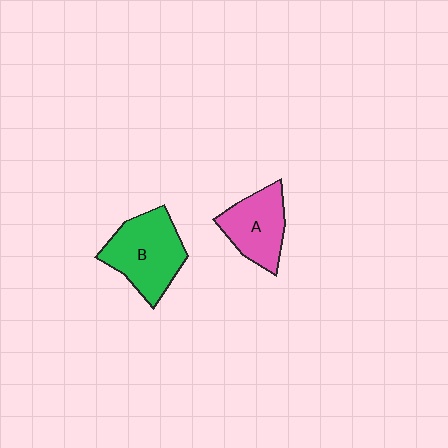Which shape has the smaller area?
Shape A (pink).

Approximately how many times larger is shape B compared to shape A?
Approximately 1.3 times.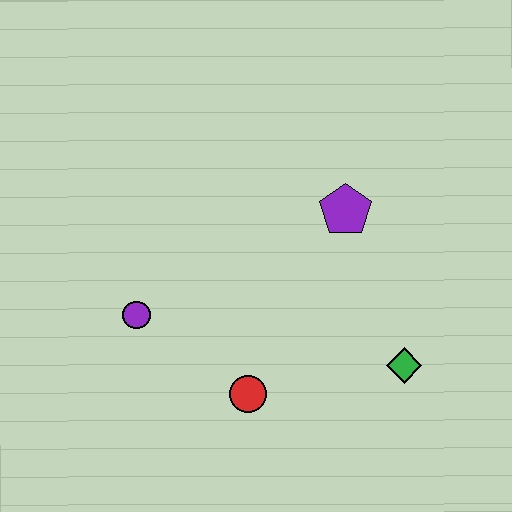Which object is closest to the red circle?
The purple circle is closest to the red circle.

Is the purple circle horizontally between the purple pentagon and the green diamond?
No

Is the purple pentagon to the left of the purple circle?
No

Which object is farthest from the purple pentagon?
The purple circle is farthest from the purple pentagon.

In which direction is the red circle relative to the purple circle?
The red circle is to the right of the purple circle.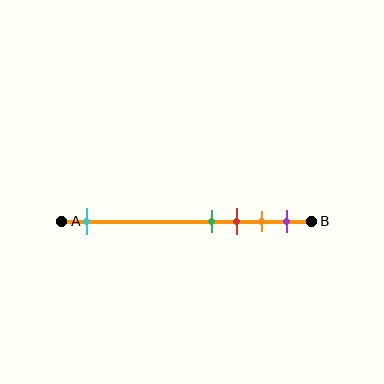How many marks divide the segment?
There are 5 marks dividing the segment.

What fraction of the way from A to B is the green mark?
The green mark is approximately 60% (0.6) of the way from A to B.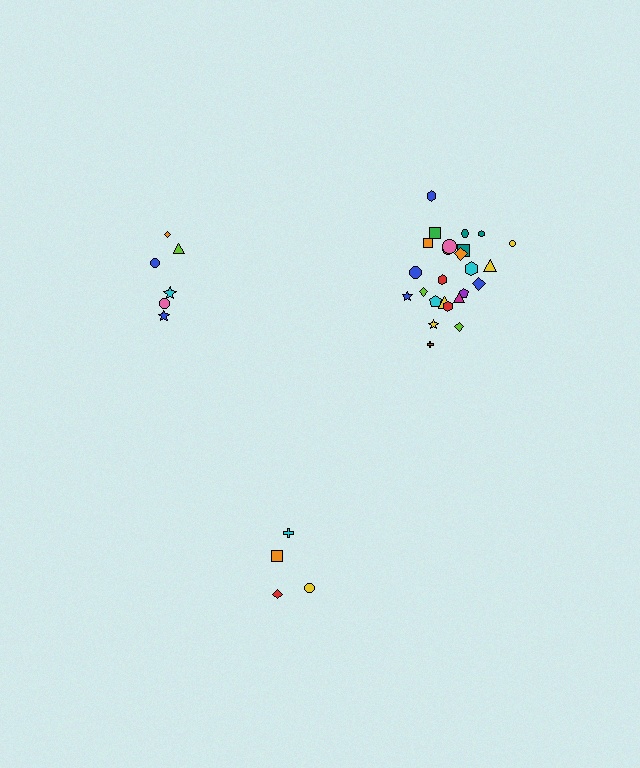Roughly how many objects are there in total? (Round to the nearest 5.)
Roughly 35 objects in total.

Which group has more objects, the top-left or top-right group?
The top-right group.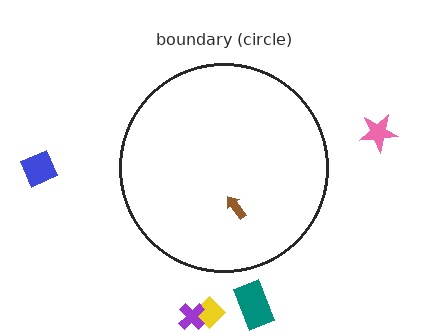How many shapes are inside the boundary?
1 inside, 5 outside.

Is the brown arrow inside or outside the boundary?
Inside.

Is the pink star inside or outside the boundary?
Outside.